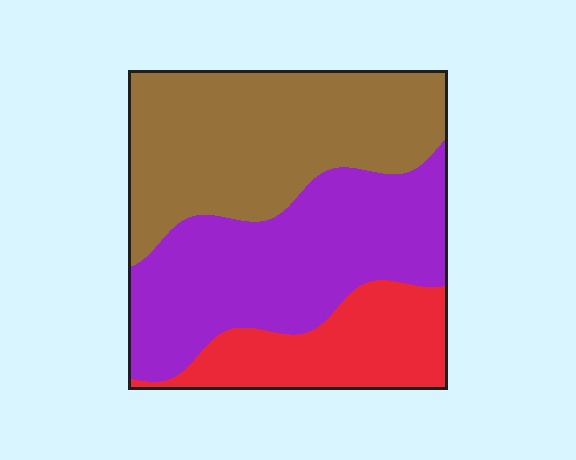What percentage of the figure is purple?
Purple takes up about two fifths (2/5) of the figure.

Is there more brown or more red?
Brown.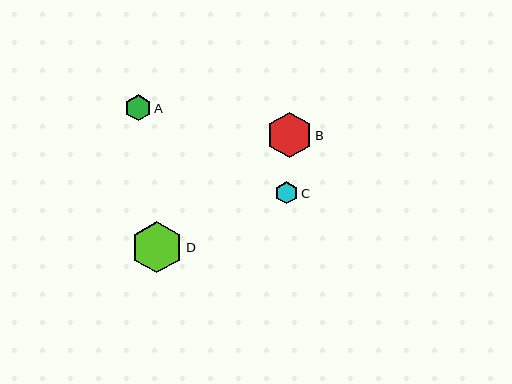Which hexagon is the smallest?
Hexagon C is the smallest with a size of approximately 22 pixels.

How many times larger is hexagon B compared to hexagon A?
Hexagon B is approximately 1.7 times the size of hexagon A.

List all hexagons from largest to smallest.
From largest to smallest: D, B, A, C.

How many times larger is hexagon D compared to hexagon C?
Hexagon D is approximately 2.3 times the size of hexagon C.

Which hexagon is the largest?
Hexagon D is the largest with a size of approximately 51 pixels.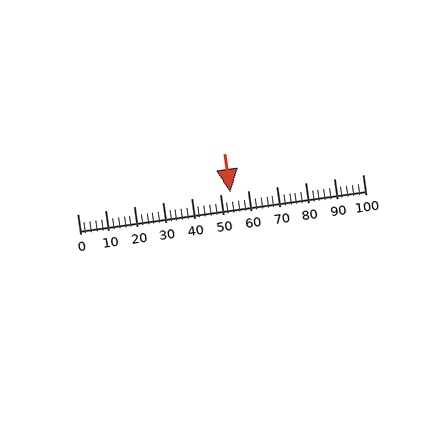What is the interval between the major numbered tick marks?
The major tick marks are spaced 10 units apart.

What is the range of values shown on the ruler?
The ruler shows values from 0 to 100.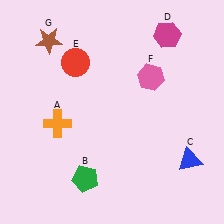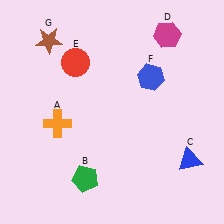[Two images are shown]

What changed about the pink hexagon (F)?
In Image 1, F is pink. In Image 2, it changed to blue.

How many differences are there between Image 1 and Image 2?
There is 1 difference between the two images.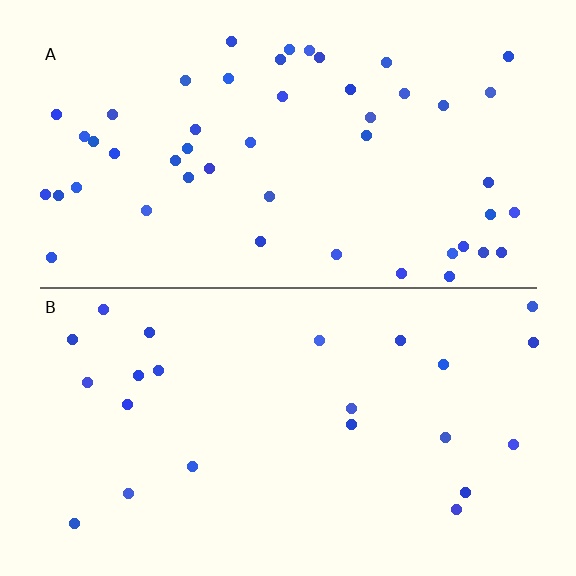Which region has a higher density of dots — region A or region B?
A (the top).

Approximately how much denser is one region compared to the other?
Approximately 2.1× — region A over region B.